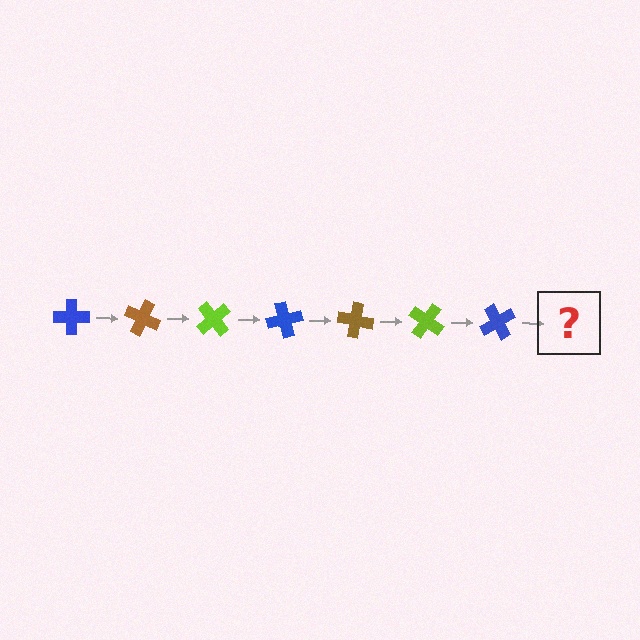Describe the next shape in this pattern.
It should be a brown cross, rotated 175 degrees from the start.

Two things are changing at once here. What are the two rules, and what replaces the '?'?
The two rules are that it rotates 25 degrees each step and the color cycles through blue, brown, and lime. The '?' should be a brown cross, rotated 175 degrees from the start.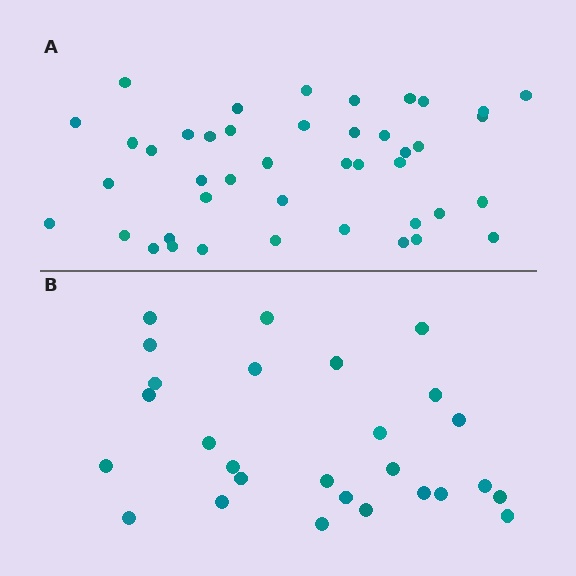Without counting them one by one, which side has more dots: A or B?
Region A (the top region) has more dots.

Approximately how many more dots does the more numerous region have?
Region A has approximately 15 more dots than region B.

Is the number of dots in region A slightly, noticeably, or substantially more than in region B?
Region A has substantially more. The ratio is roughly 1.6 to 1.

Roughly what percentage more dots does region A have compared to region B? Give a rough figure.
About 60% more.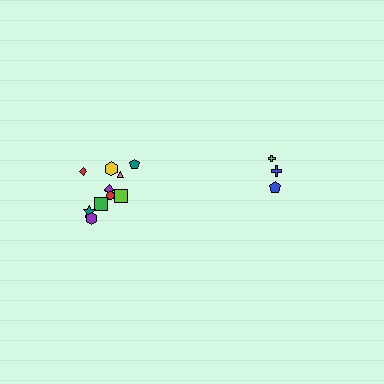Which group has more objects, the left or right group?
The left group.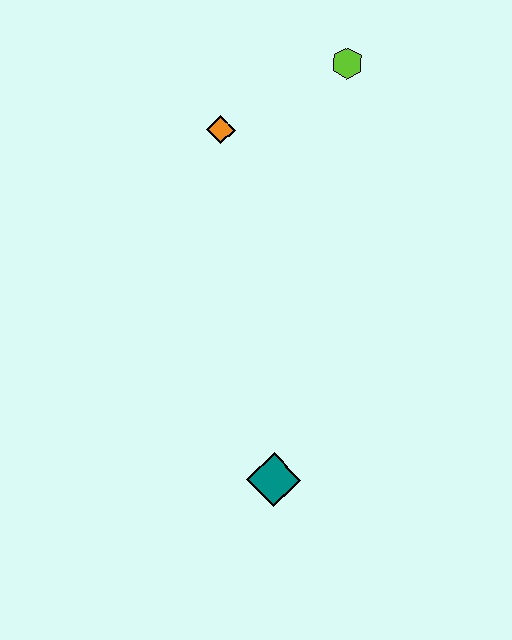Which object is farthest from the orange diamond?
The teal diamond is farthest from the orange diamond.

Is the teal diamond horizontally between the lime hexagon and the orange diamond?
Yes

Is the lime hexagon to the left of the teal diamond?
No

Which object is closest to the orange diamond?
The lime hexagon is closest to the orange diamond.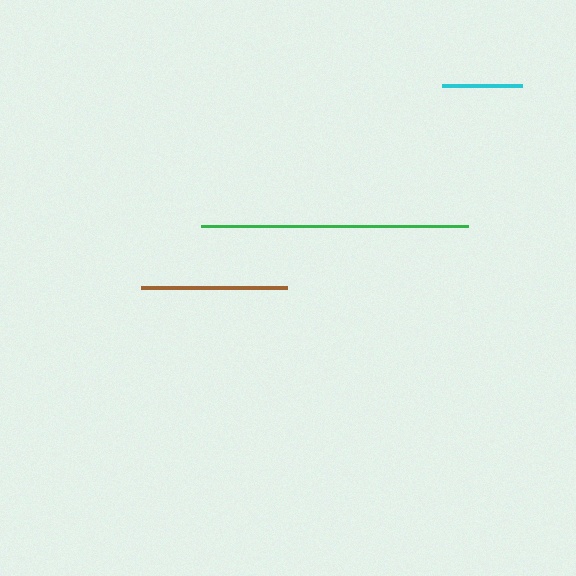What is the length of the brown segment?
The brown segment is approximately 146 pixels long.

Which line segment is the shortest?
The cyan line is the shortest at approximately 80 pixels.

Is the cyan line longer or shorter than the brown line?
The brown line is longer than the cyan line.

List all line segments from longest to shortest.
From longest to shortest: green, brown, cyan.